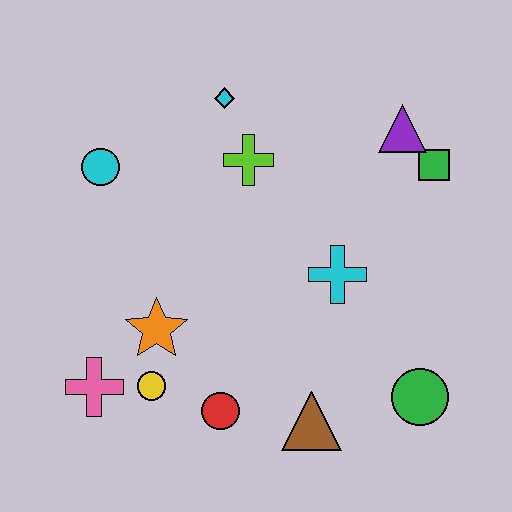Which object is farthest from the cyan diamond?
The green circle is farthest from the cyan diamond.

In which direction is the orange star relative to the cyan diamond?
The orange star is below the cyan diamond.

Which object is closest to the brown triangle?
The red circle is closest to the brown triangle.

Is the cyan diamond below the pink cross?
No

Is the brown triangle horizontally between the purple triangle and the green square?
No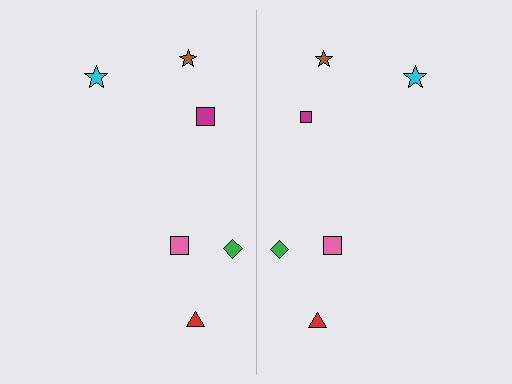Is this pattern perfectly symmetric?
No, the pattern is not perfectly symmetric. The magenta square on the right side has a different size than its mirror counterpart.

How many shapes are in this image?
There are 12 shapes in this image.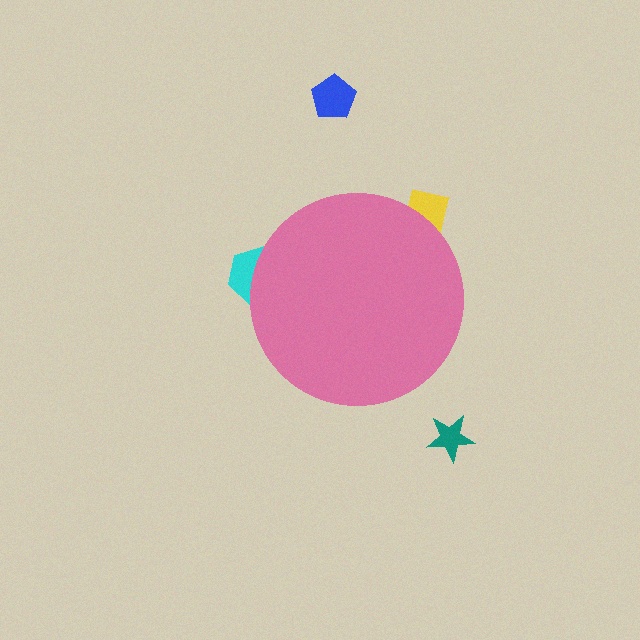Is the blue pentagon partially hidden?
No, the blue pentagon is fully visible.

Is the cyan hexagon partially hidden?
Yes, the cyan hexagon is partially hidden behind the pink circle.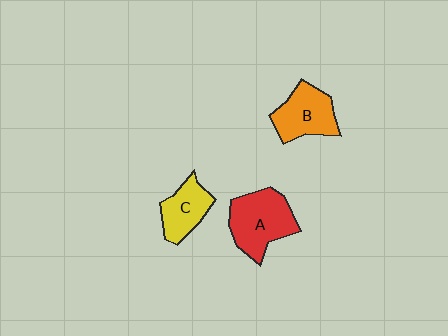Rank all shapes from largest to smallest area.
From largest to smallest: A (red), B (orange), C (yellow).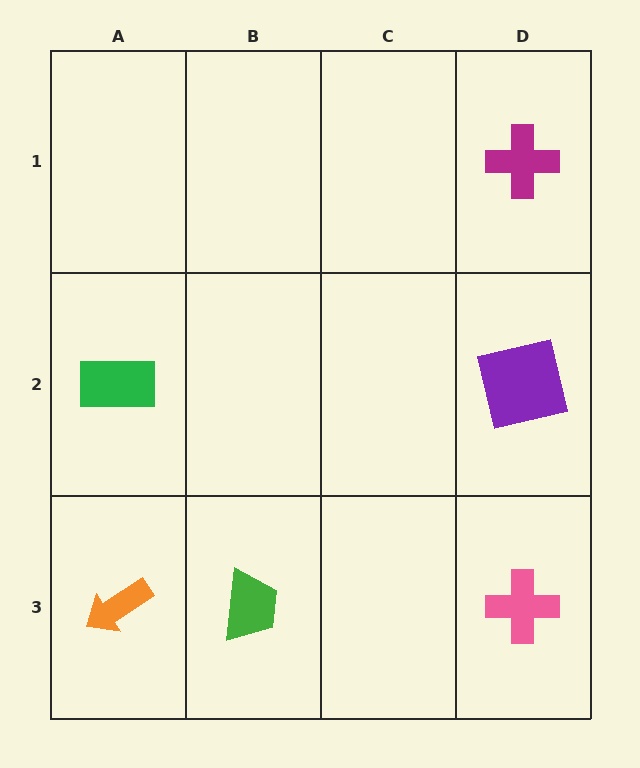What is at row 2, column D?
A purple square.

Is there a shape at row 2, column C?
No, that cell is empty.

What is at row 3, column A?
An orange arrow.